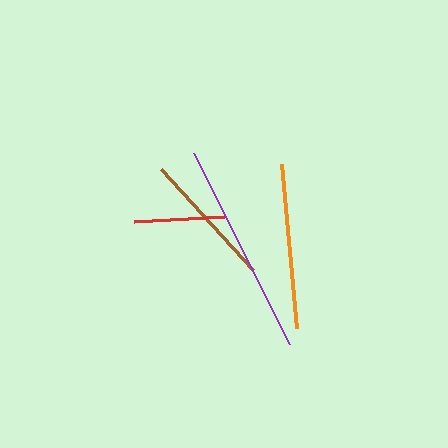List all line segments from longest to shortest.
From longest to shortest: purple, orange, brown, red.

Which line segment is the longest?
The purple line is the longest at approximately 213 pixels.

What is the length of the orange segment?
The orange segment is approximately 165 pixels long.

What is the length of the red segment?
The red segment is approximately 90 pixels long.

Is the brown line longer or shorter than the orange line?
The orange line is longer than the brown line.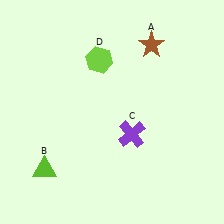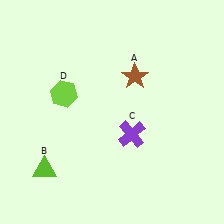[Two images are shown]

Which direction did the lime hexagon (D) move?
The lime hexagon (D) moved left.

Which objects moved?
The objects that moved are: the brown star (A), the lime hexagon (D).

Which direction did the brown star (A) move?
The brown star (A) moved down.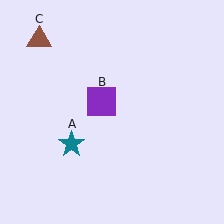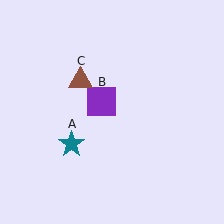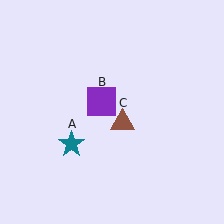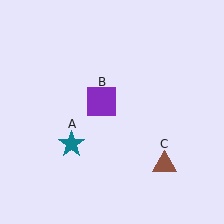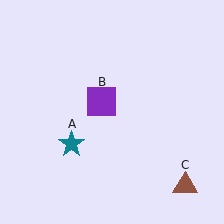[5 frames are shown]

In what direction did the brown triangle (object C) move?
The brown triangle (object C) moved down and to the right.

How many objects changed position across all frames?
1 object changed position: brown triangle (object C).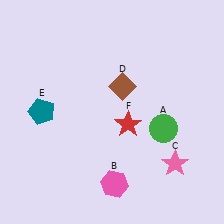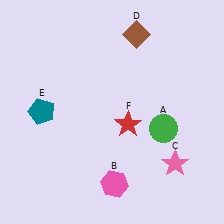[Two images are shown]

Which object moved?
The brown diamond (D) moved up.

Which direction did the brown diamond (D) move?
The brown diamond (D) moved up.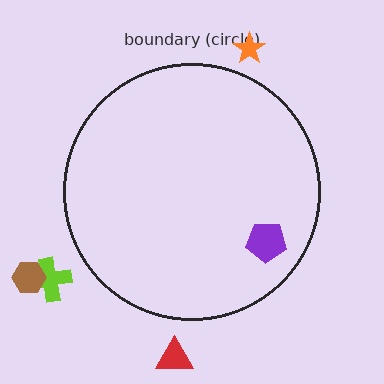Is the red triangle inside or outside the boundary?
Outside.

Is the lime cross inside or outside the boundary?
Outside.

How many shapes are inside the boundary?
1 inside, 4 outside.